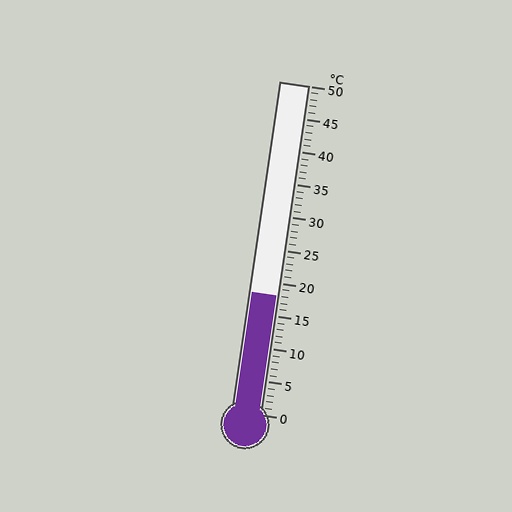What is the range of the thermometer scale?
The thermometer scale ranges from 0°C to 50°C.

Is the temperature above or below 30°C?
The temperature is below 30°C.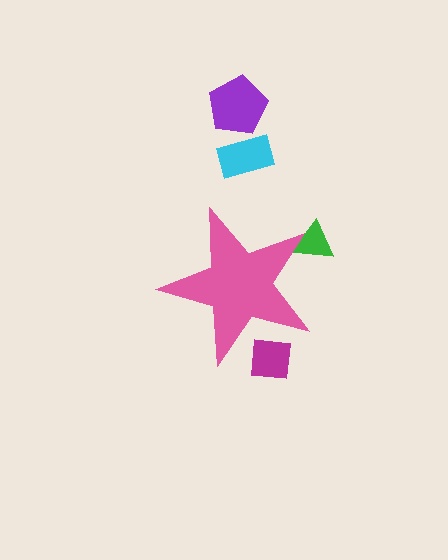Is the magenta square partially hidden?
Yes, the magenta square is partially hidden behind the pink star.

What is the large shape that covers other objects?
A pink star.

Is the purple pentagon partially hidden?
No, the purple pentagon is fully visible.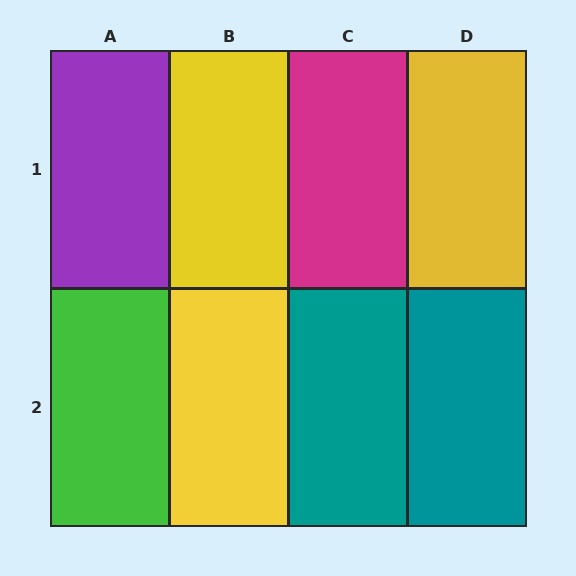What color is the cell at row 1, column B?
Yellow.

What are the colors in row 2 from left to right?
Green, yellow, teal, teal.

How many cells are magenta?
1 cell is magenta.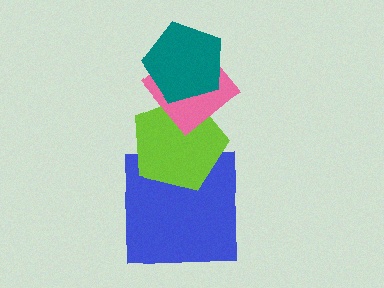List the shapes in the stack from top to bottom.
From top to bottom: the teal pentagon, the pink diamond, the lime pentagon, the blue square.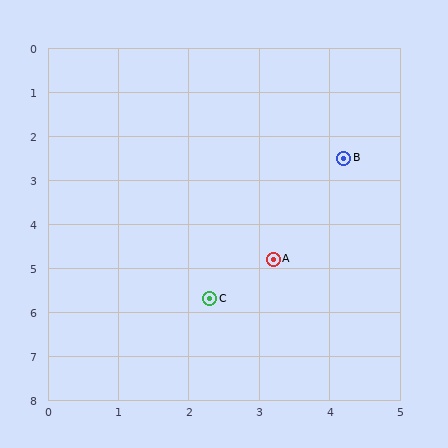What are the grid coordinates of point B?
Point B is at approximately (4.2, 2.5).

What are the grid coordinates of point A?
Point A is at approximately (3.2, 4.8).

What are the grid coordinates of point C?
Point C is at approximately (2.3, 5.7).